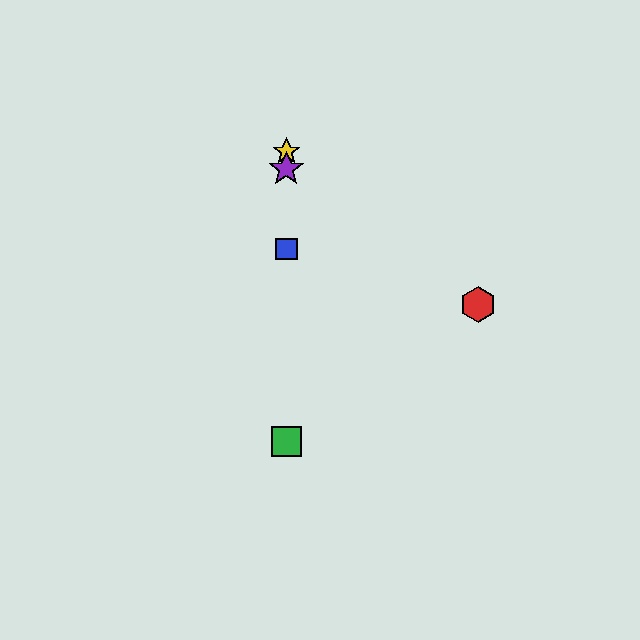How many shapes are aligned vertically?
4 shapes (the blue square, the green square, the yellow star, the purple star) are aligned vertically.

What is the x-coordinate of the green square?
The green square is at x≈286.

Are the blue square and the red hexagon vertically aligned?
No, the blue square is at x≈286 and the red hexagon is at x≈478.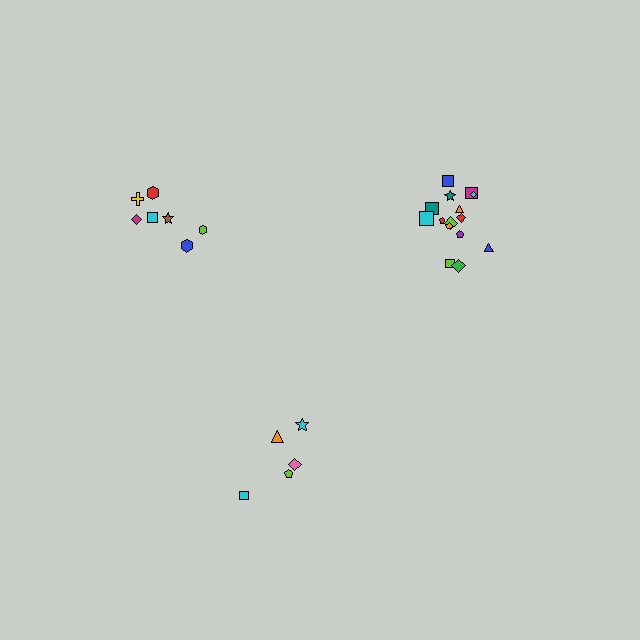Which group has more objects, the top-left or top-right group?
The top-right group.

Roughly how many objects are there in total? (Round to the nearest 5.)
Roughly 25 objects in total.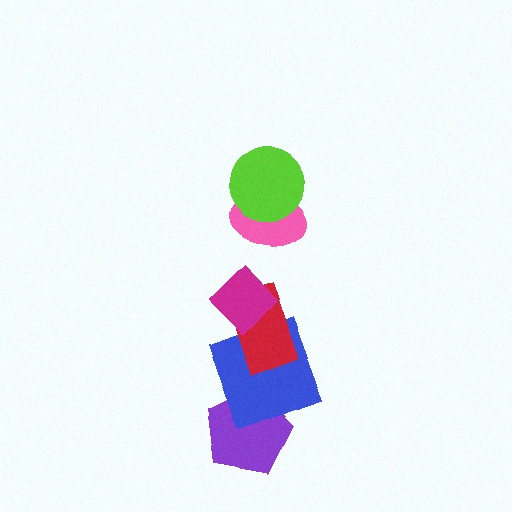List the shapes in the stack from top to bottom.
From top to bottom: the lime circle, the pink ellipse, the magenta diamond, the red rectangle, the blue square, the purple pentagon.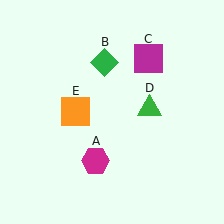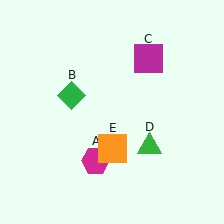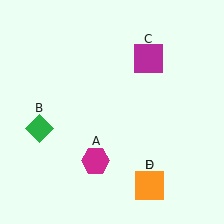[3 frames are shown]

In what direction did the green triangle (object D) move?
The green triangle (object D) moved down.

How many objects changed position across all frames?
3 objects changed position: green diamond (object B), green triangle (object D), orange square (object E).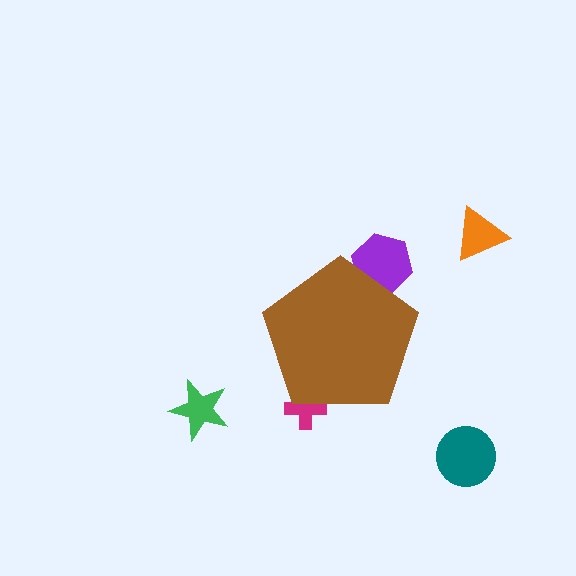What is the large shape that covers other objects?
A brown pentagon.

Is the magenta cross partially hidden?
Yes, the magenta cross is partially hidden behind the brown pentagon.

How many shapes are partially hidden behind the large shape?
2 shapes are partially hidden.